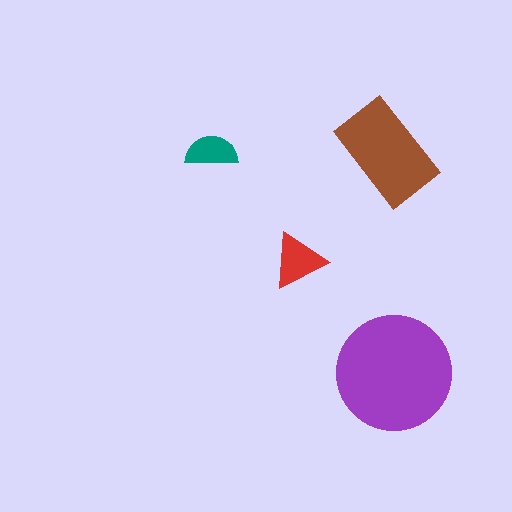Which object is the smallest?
The teal semicircle.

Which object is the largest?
The purple circle.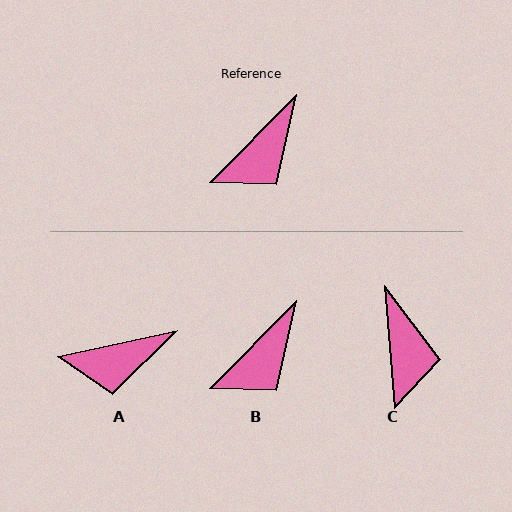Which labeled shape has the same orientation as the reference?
B.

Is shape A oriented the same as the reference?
No, it is off by about 33 degrees.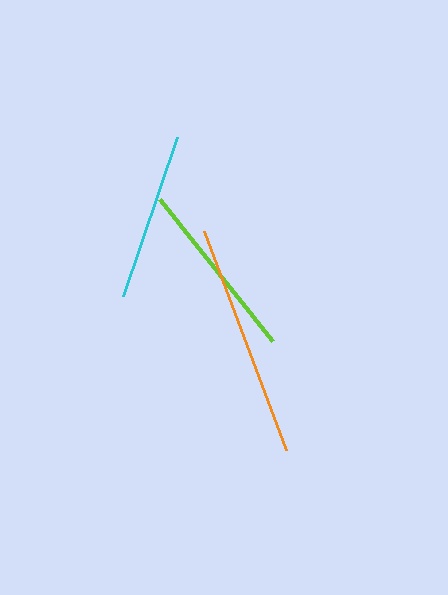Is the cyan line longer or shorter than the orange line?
The orange line is longer than the cyan line.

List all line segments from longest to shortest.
From longest to shortest: orange, lime, cyan.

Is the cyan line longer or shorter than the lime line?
The lime line is longer than the cyan line.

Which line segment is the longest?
The orange line is the longest at approximately 234 pixels.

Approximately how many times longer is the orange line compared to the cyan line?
The orange line is approximately 1.4 times the length of the cyan line.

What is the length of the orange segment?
The orange segment is approximately 234 pixels long.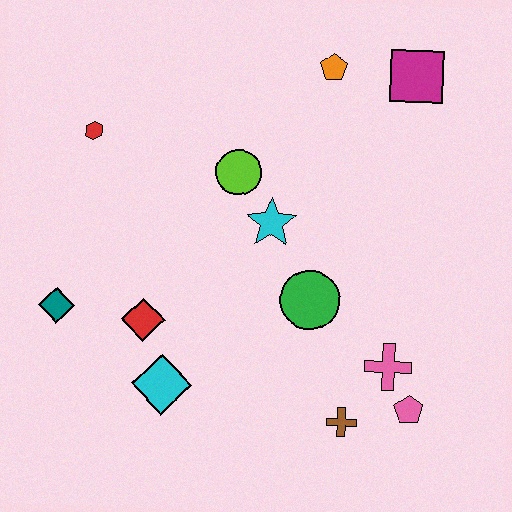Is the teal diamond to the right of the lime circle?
No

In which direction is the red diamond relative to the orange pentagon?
The red diamond is below the orange pentagon.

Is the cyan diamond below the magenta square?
Yes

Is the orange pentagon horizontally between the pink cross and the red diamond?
Yes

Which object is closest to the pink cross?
The pink pentagon is closest to the pink cross.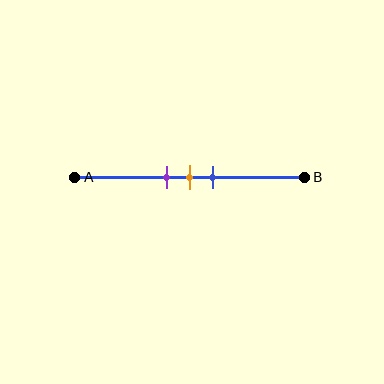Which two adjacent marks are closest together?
The purple and orange marks are the closest adjacent pair.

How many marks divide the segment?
There are 3 marks dividing the segment.